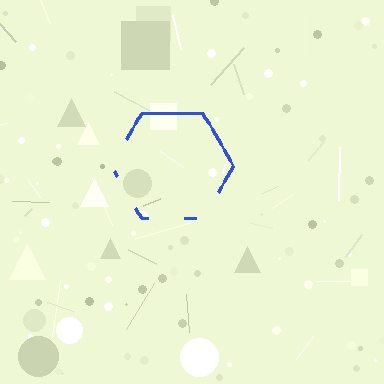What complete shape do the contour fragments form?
The contour fragments form a hexagon.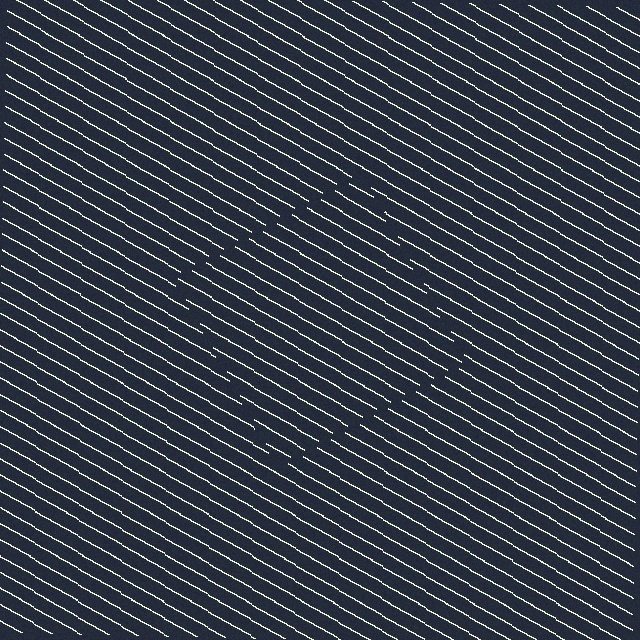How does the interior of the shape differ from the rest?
The interior of the shape contains the same grating, shifted by half a period — the contour is defined by the phase discontinuity where line-ends from the inner and outer gratings abut.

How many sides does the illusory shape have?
4 sides — the line-ends trace a square.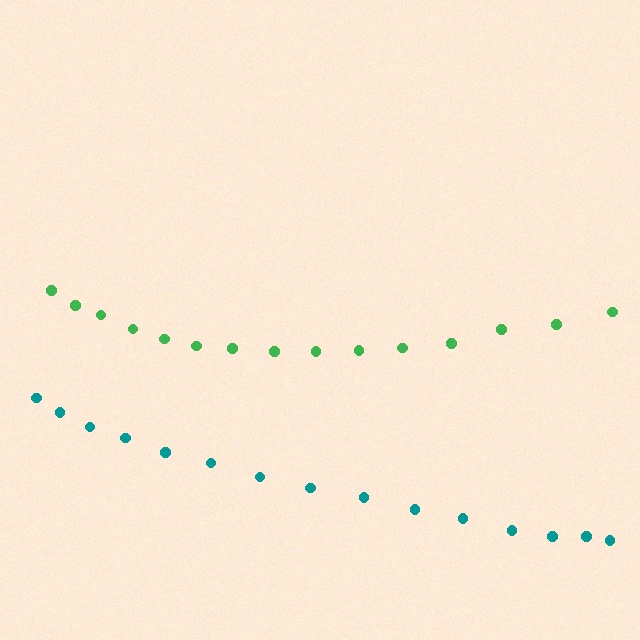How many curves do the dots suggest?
There are 2 distinct paths.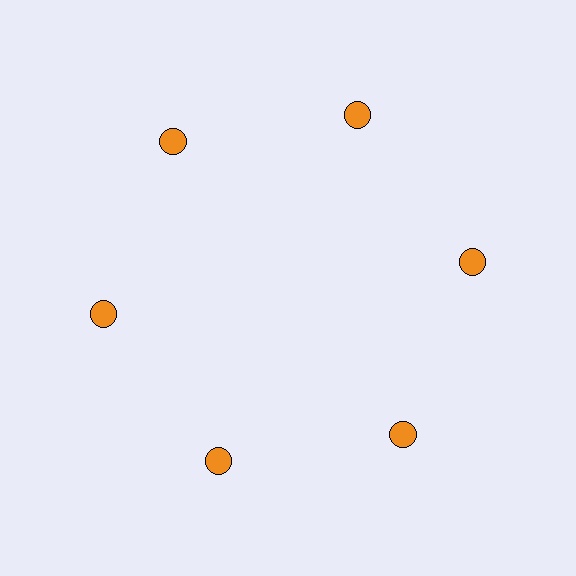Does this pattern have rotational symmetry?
Yes, this pattern has 6-fold rotational symmetry. It looks the same after rotating 60 degrees around the center.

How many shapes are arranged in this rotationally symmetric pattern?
There are 6 shapes, arranged in 6 groups of 1.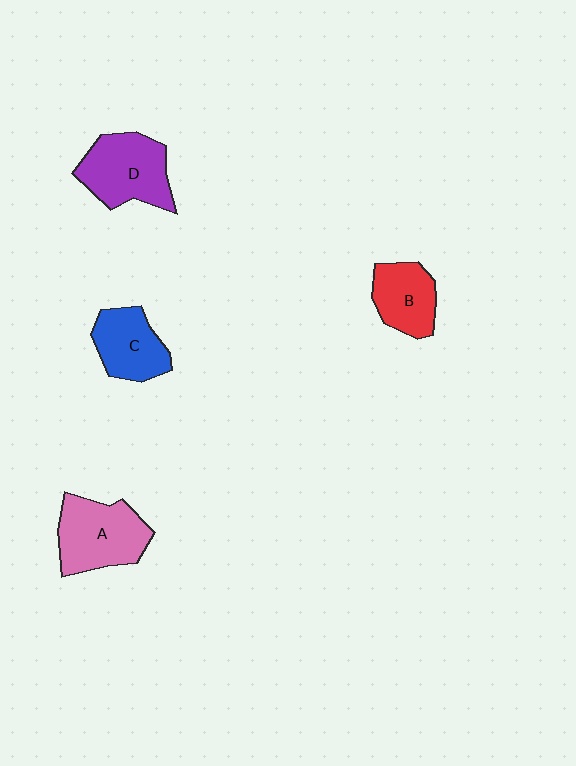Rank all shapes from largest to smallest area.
From largest to smallest: A (pink), D (purple), C (blue), B (red).